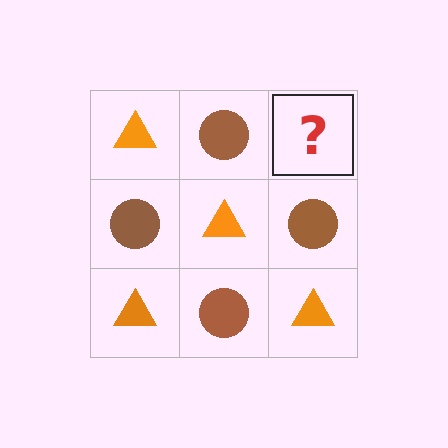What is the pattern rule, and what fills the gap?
The rule is that it alternates orange triangle and brown circle in a checkerboard pattern. The gap should be filled with an orange triangle.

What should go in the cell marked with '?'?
The missing cell should contain an orange triangle.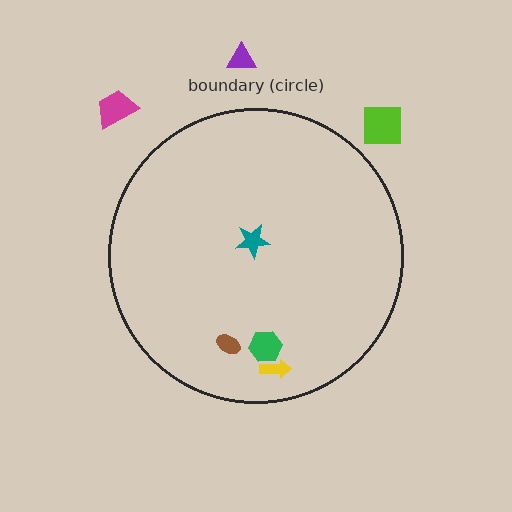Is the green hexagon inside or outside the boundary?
Inside.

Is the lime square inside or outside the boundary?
Outside.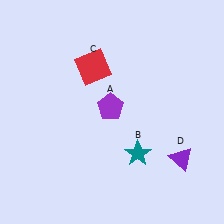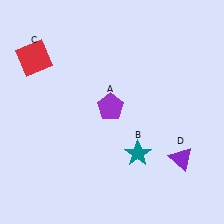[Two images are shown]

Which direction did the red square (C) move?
The red square (C) moved left.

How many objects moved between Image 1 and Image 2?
1 object moved between the two images.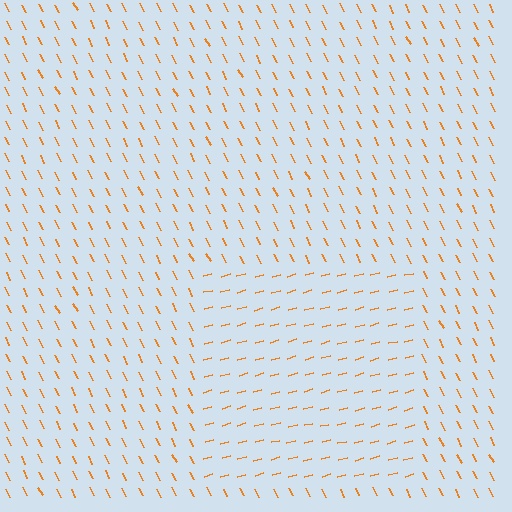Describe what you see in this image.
The image is filled with small orange line segments. A rectangle region in the image has lines oriented differently from the surrounding lines, creating a visible texture boundary.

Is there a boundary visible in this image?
Yes, there is a texture boundary formed by a change in line orientation.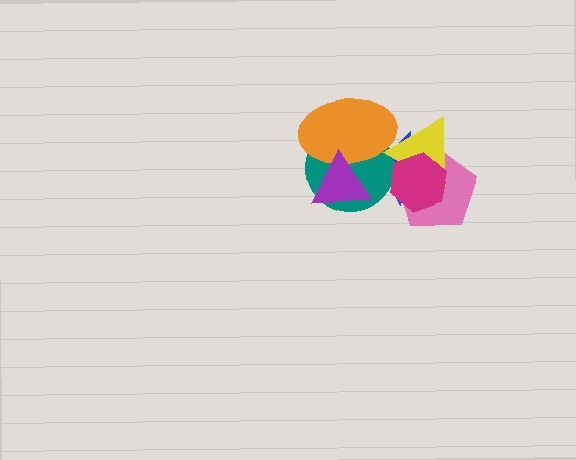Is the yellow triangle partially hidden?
Yes, it is partially covered by another shape.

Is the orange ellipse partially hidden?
Yes, it is partially covered by another shape.